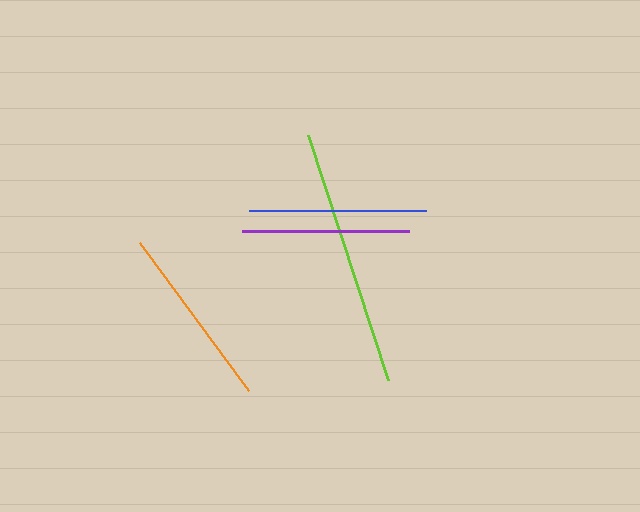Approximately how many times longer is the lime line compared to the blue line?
The lime line is approximately 1.5 times the length of the blue line.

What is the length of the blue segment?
The blue segment is approximately 176 pixels long.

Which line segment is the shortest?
The purple line is the shortest at approximately 168 pixels.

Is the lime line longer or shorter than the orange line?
The lime line is longer than the orange line.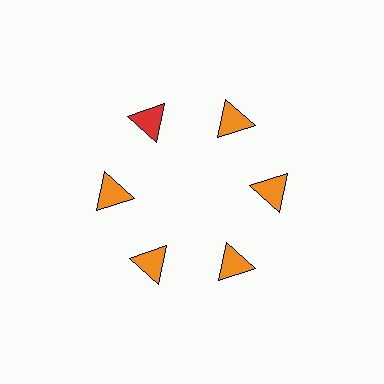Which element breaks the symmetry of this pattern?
The red triangle at roughly the 11 o'clock position breaks the symmetry. All other shapes are orange triangles.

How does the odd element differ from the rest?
It has a different color: red instead of orange.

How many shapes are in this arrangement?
There are 6 shapes arranged in a ring pattern.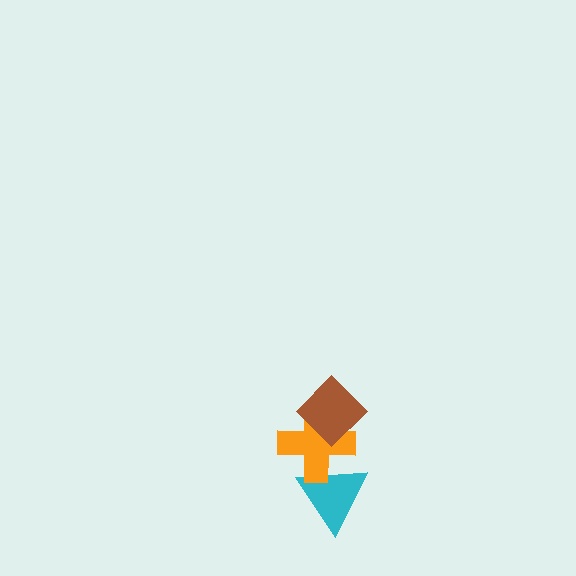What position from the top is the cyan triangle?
The cyan triangle is 3rd from the top.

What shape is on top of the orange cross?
The brown diamond is on top of the orange cross.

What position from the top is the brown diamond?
The brown diamond is 1st from the top.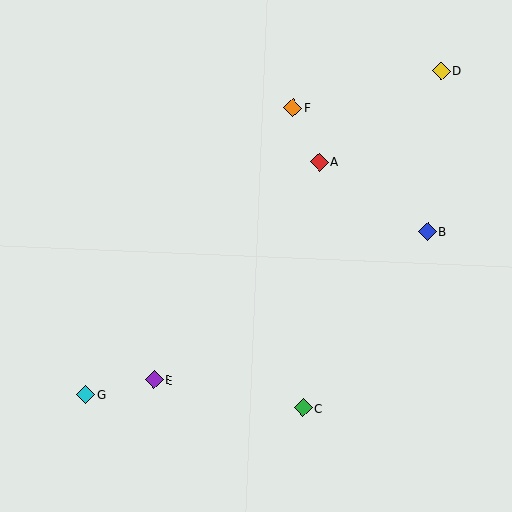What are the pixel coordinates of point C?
Point C is at (303, 408).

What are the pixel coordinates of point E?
Point E is at (154, 380).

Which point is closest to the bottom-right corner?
Point C is closest to the bottom-right corner.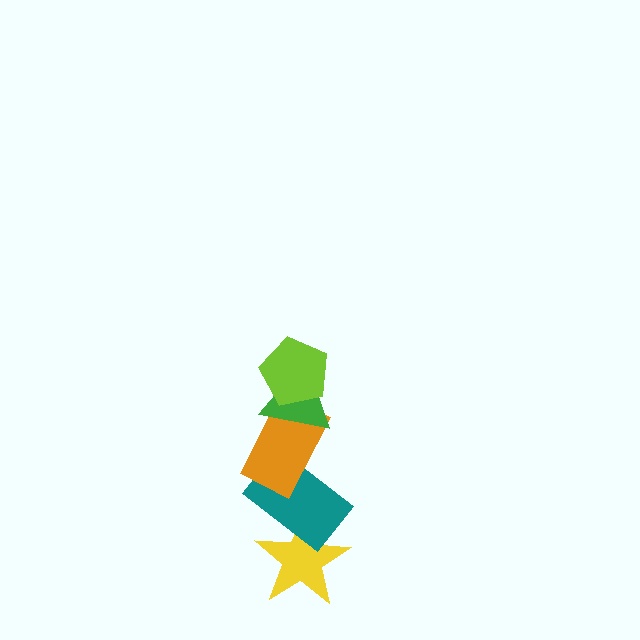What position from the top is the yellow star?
The yellow star is 5th from the top.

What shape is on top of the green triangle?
The lime pentagon is on top of the green triangle.